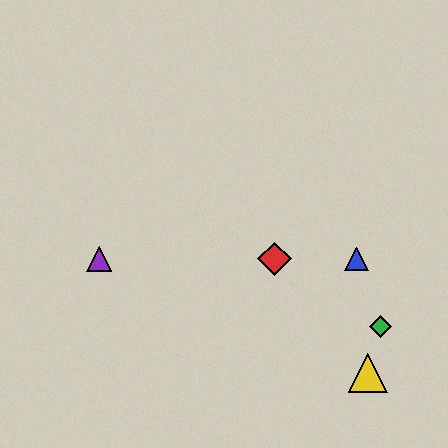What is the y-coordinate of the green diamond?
The green diamond is at y≈326.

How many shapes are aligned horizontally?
3 shapes (the red diamond, the blue triangle, the purple triangle) are aligned horizontally.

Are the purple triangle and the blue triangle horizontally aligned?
Yes, both are at y≈259.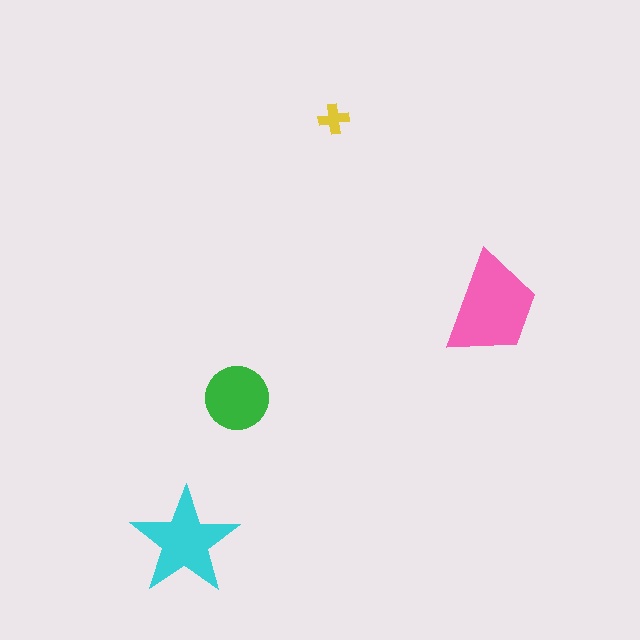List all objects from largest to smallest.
The pink trapezoid, the cyan star, the green circle, the yellow cross.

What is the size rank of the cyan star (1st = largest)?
2nd.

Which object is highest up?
The yellow cross is topmost.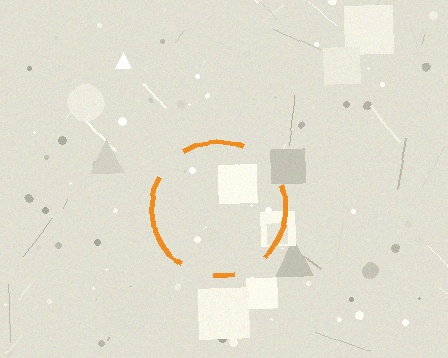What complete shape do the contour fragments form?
The contour fragments form a circle.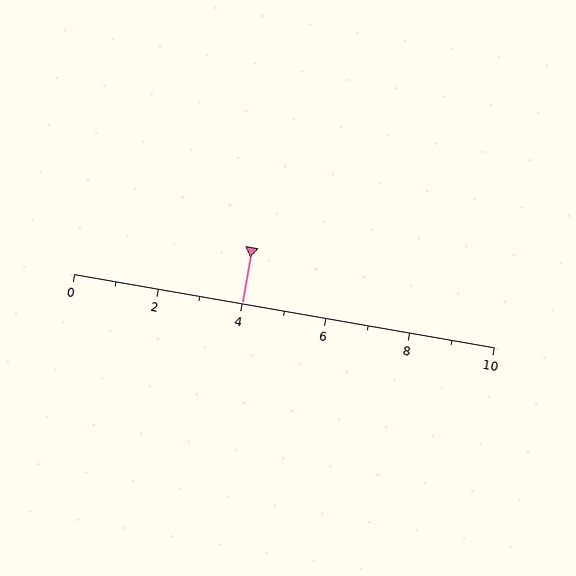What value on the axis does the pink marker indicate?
The marker indicates approximately 4.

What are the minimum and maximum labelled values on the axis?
The axis runs from 0 to 10.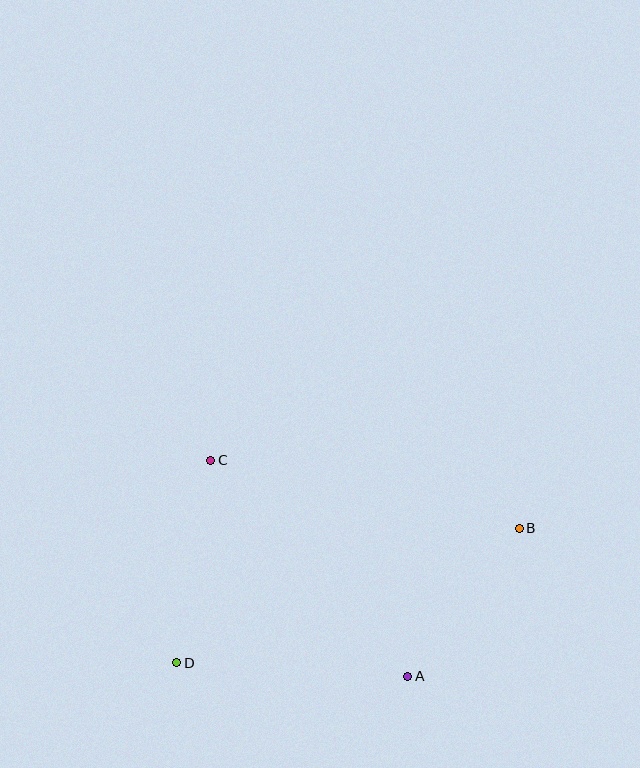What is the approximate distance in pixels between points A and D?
The distance between A and D is approximately 231 pixels.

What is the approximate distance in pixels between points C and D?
The distance between C and D is approximately 205 pixels.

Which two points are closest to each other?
Points A and B are closest to each other.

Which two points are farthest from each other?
Points B and D are farthest from each other.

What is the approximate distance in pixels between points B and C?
The distance between B and C is approximately 316 pixels.